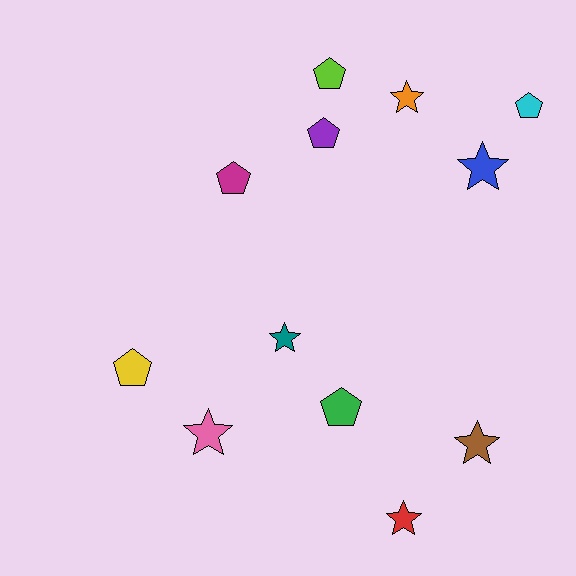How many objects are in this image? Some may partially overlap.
There are 12 objects.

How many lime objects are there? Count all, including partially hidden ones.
There is 1 lime object.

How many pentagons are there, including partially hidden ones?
There are 6 pentagons.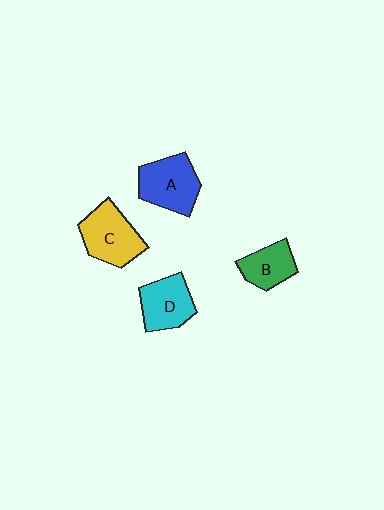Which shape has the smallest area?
Shape B (green).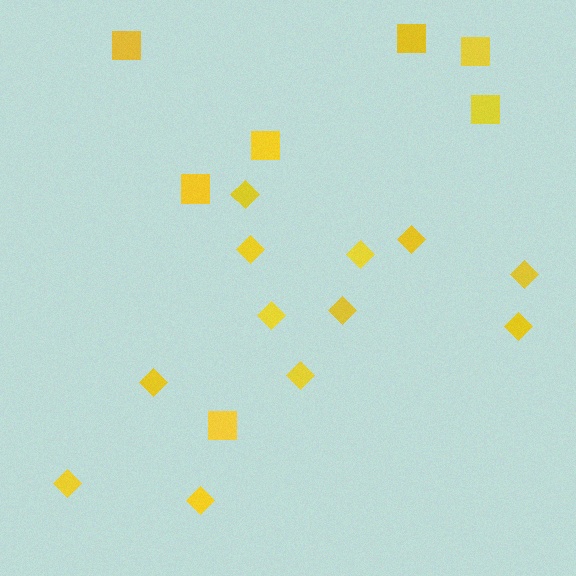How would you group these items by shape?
There are 2 groups: one group of diamonds (12) and one group of squares (7).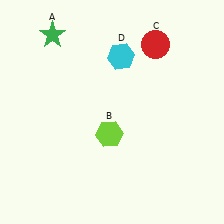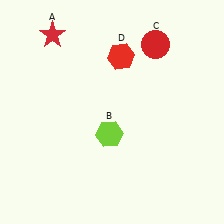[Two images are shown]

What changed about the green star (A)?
In Image 1, A is green. In Image 2, it changed to red.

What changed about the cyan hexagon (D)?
In Image 1, D is cyan. In Image 2, it changed to red.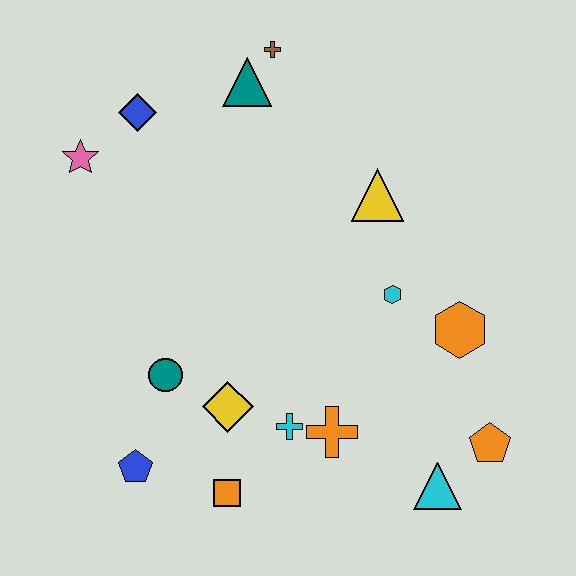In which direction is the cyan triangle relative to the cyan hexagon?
The cyan triangle is below the cyan hexagon.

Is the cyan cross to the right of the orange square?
Yes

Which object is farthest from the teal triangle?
The cyan triangle is farthest from the teal triangle.